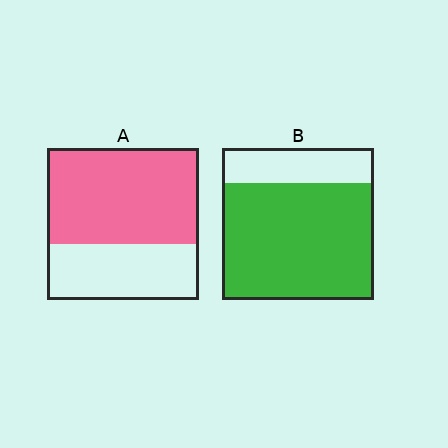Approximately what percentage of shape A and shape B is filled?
A is approximately 65% and B is approximately 75%.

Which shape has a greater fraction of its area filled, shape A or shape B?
Shape B.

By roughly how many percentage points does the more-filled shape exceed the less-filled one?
By roughly 15 percentage points (B over A).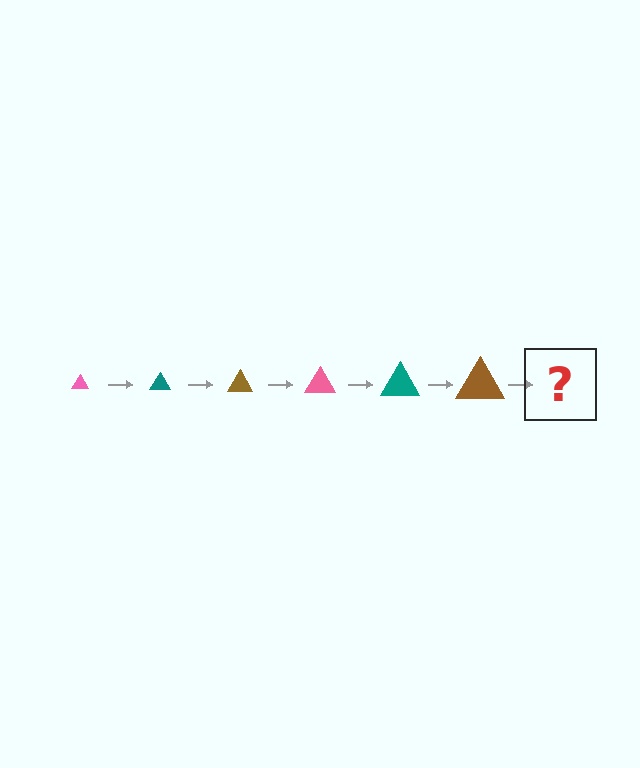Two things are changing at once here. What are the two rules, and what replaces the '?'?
The two rules are that the triangle grows larger each step and the color cycles through pink, teal, and brown. The '?' should be a pink triangle, larger than the previous one.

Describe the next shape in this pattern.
It should be a pink triangle, larger than the previous one.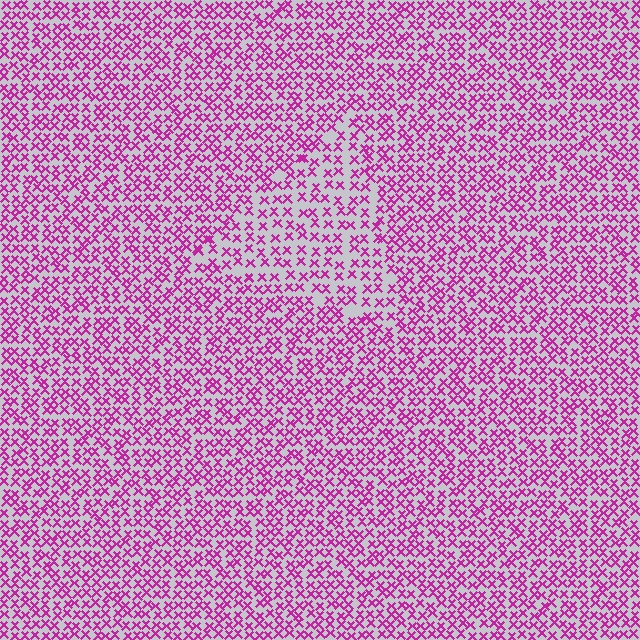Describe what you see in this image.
The image contains small magenta elements arranged at two different densities. A triangle-shaped region is visible where the elements are less densely packed than the surrounding area.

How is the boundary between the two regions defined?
The boundary is defined by a change in element density (approximately 1.6x ratio). All elements are the same color, size, and shape.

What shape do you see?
I see a triangle.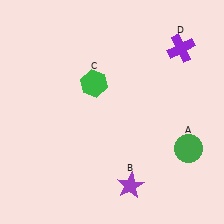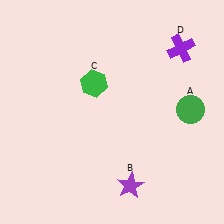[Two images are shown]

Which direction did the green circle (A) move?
The green circle (A) moved up.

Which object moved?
The green circle (A) moved up.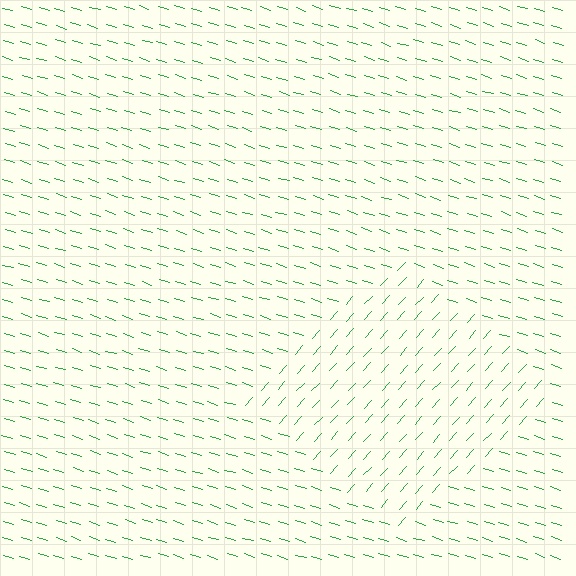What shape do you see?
I see a diamond.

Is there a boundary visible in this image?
Yes, there is a texture boundary formed by a change in line orientation.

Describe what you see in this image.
The image is filled with small green line segments. A diamond region in the image has lines oriented differently from the surrounding lines, creating a visible texture boundary.